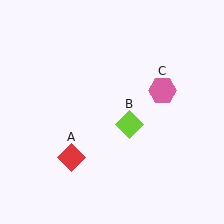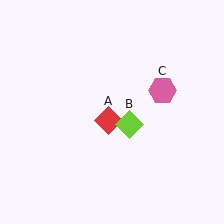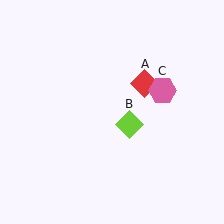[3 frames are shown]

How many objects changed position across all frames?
1 object changed position: red diamond (object A).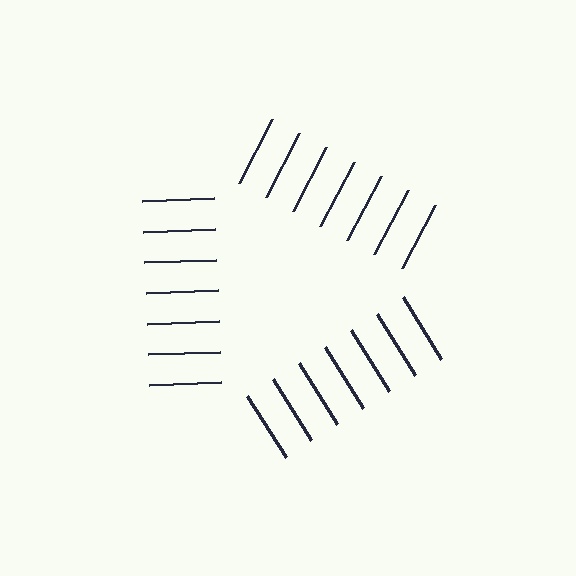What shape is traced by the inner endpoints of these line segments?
An illusory triangle — the line segments terminate on its edges but no continuous stroke is drawn.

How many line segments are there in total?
21 — 7 along each of the 3 edges.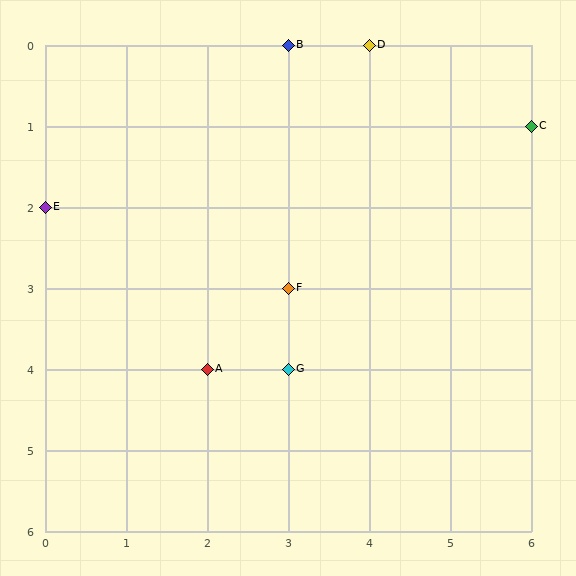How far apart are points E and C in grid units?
Points E and C are 6 columns and 1 row apart (about 6.1 grid units diagonally).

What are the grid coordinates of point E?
Point E is at grid coordinates (0, 2).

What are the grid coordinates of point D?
Point D is at grid coordinates (4, 0).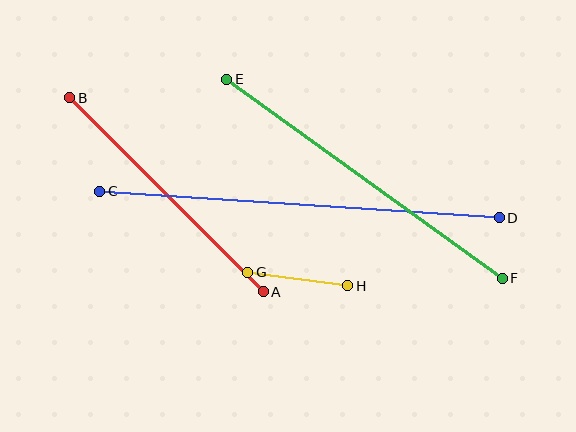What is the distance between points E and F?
The distance is approximately 339 pixels.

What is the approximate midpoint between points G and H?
The midpoint is at approximately (298, 279) pixels.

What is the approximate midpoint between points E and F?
The midpoint is at approximately (364, 179) pixels.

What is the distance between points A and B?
The distance is approximately 274 pixels.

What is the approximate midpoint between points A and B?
The midpoint is at approximately (167, 195) pixels.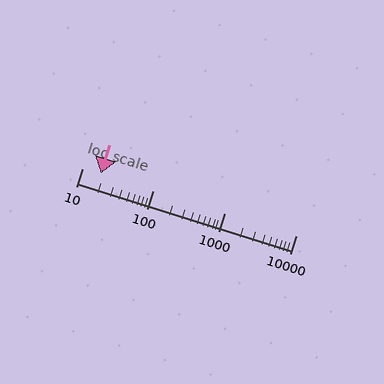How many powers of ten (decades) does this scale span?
The scale spans 3 decades, from 10 to 10000.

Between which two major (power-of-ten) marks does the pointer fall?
The pointer is between 10 and 100.